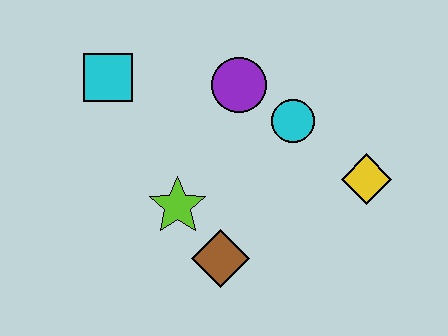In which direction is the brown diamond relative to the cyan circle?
The brown diamond is below the cyan circle.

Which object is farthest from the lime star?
The yellow diamond is farthest from the lime star.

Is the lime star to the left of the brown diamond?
Yes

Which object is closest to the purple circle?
The cyan circle is closest to the purple circle.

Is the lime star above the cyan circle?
No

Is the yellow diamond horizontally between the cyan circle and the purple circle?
No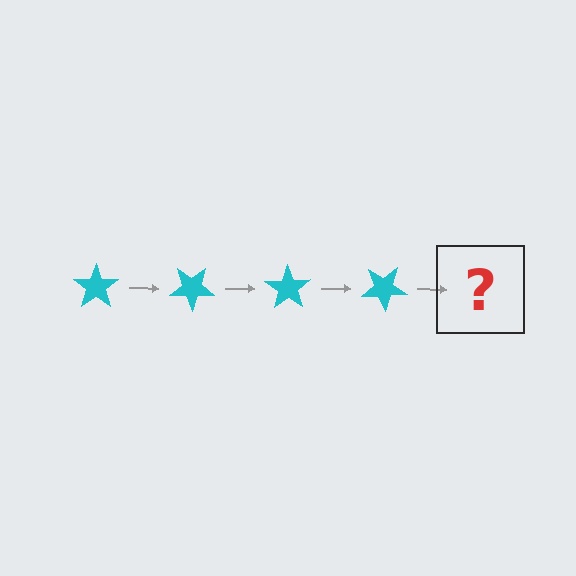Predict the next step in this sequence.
The next step is a cyan star rotated 140 degrees.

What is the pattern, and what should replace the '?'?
The pattern is that the star rotates 35 degrees each step. The '?' should be a cyan star rotated 140 degrees.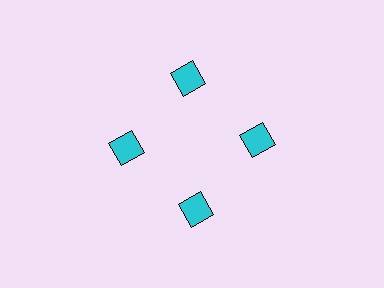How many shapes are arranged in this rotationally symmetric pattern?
There are 4 shapes, arranged in 4 groups of 1.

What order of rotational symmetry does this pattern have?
This pattern has 4-fold rotational symmetry.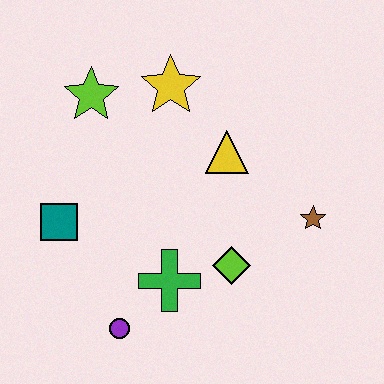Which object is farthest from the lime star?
The brown star is farthest from the lime star.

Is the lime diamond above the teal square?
No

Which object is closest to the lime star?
The yellow star is closest to the lime star.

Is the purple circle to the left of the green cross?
Yes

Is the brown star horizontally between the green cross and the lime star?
No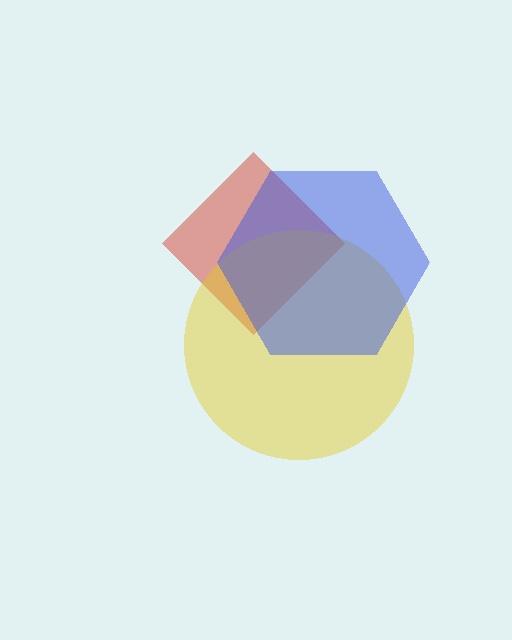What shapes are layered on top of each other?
The layered shapes are: a red diamond, a yellow circle, a blue hexagon.